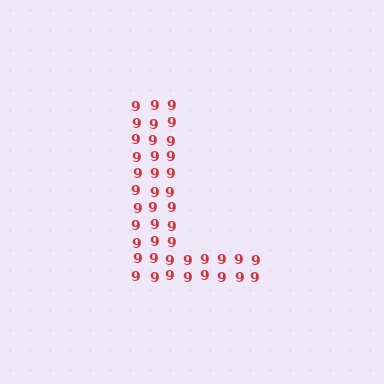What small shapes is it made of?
It is made of small digit 9's.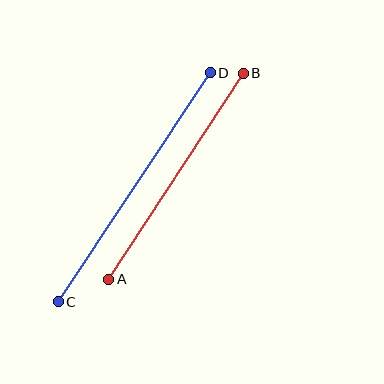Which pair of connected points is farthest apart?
Points C and D are farthest apart.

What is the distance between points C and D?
The distance is approximately 275 pixels.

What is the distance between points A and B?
The distance is approximately 246 pixels.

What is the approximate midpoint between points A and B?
The midpoint is at approximately (176, 176) pixels.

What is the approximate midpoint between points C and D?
The midpoint is at approximately (134, 187) pixels.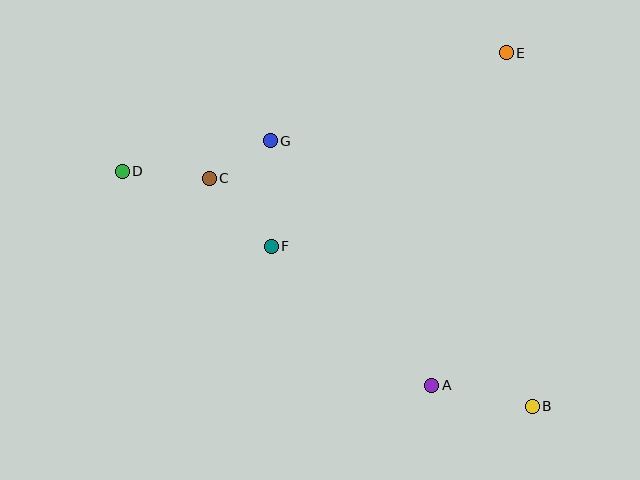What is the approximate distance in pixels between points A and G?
The distance between A and G is approximately 293 pixels.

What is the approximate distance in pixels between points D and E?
The distance between D and E is approximately 402 pixels.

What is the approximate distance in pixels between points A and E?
The distance between A and E is approximately 341 pixels.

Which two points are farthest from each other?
Points B and D are farthest from each other.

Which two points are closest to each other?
Points C and G are closest to each other.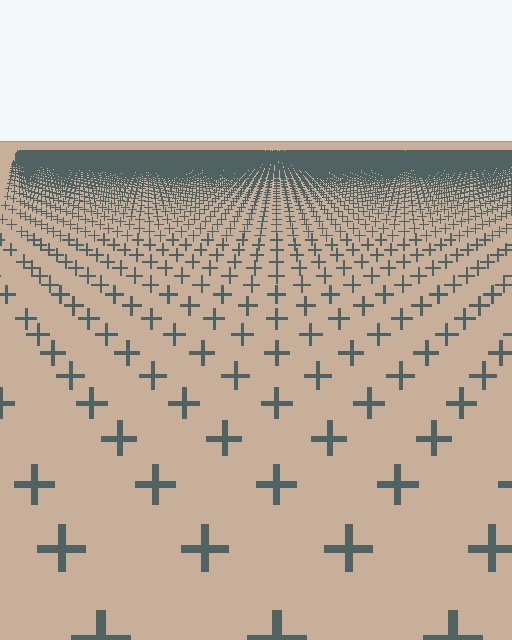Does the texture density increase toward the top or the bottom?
Density increases toward the top.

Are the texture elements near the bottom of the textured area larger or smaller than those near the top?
Larger. Near the bottom, elements are closer to the viewer and appear at a bigger on-screen size.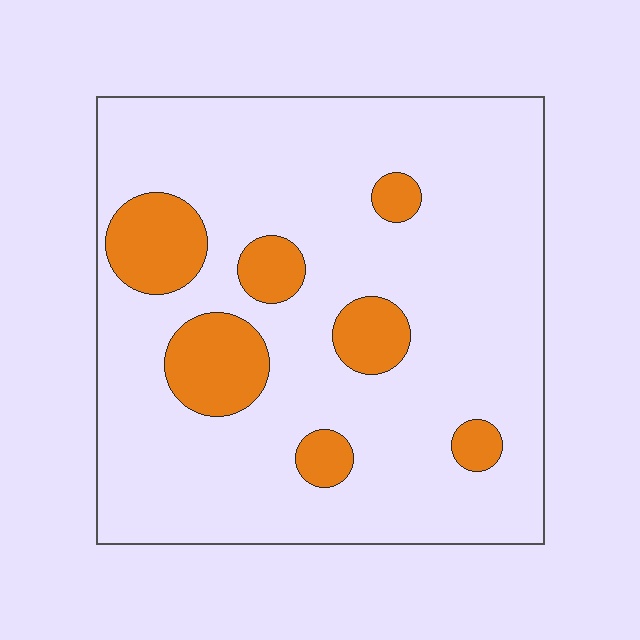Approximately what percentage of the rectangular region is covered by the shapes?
Approximately 15%.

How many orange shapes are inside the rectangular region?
7.